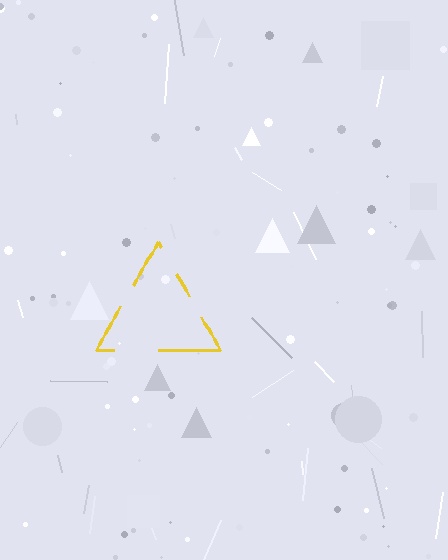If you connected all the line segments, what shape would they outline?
They would outline a triangle.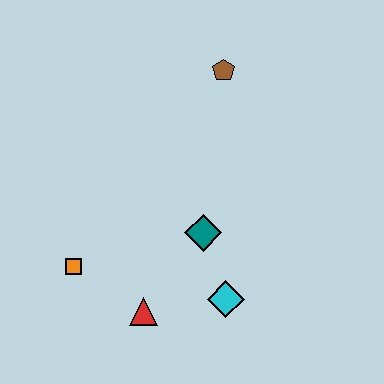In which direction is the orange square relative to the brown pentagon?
The orange square is below the brown pentagon.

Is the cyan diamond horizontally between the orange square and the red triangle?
No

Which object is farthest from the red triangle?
The brown pentagon is farthest from the red triangle.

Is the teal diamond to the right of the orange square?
Yes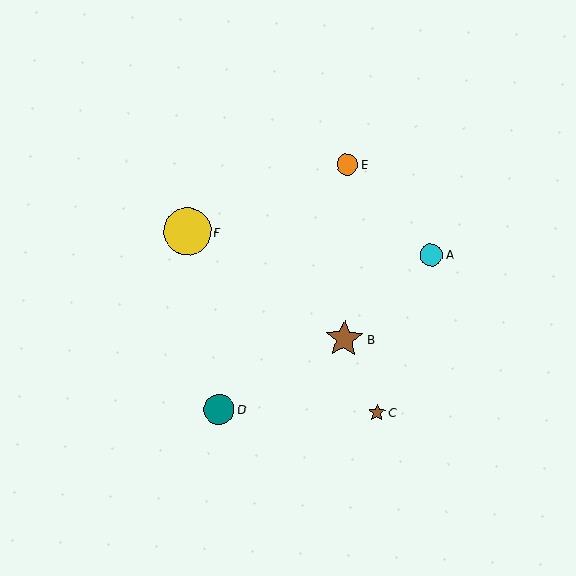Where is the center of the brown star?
The center of the brown star is at (345, 339).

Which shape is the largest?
The yellow circle (labeled F) is the largest.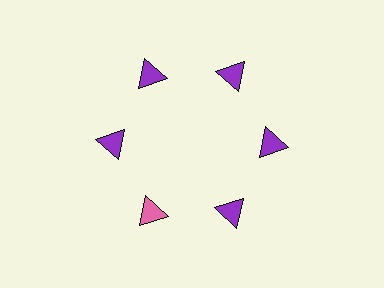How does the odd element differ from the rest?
It has a different color: pink instead of purple.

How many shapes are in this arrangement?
There are 6 shapes arranged in a ring pattern.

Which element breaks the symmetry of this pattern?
The pink triangle at roughly the 7 o'clock position breaks the symmetry. All other shapes are purple triangles.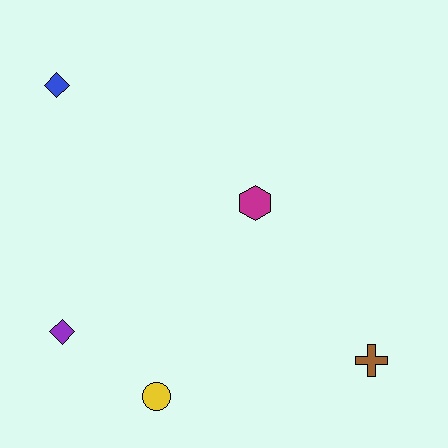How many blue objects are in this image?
There is 1 blue object.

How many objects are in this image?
There are 5 objects.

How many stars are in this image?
There are no stars.